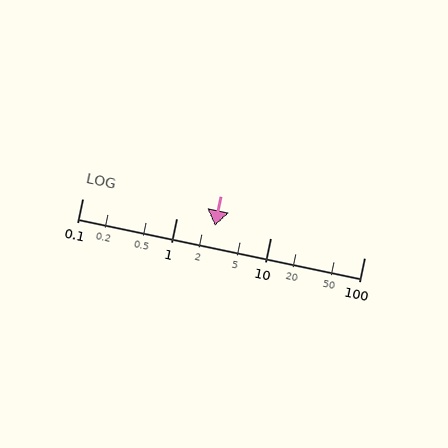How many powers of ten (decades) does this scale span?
The scale spans 3 decades, from 0.1 to 100.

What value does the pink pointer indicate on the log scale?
The pointer indicates approximately 2.6.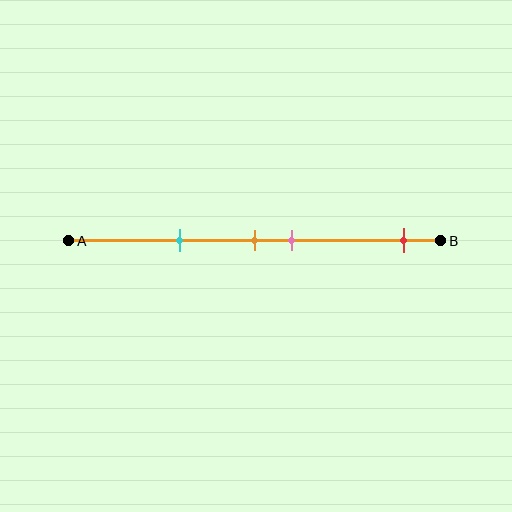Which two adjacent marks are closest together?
The orange and pink marks are the closest adjacent pair.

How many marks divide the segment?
There are 4 marks dividing the segment.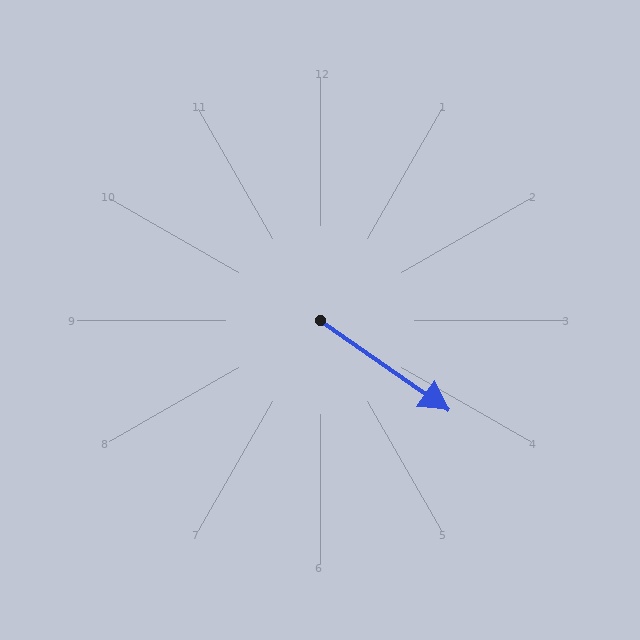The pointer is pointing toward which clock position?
Roughly 4 o'clock.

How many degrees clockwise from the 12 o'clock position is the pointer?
Approximately 125 degrees.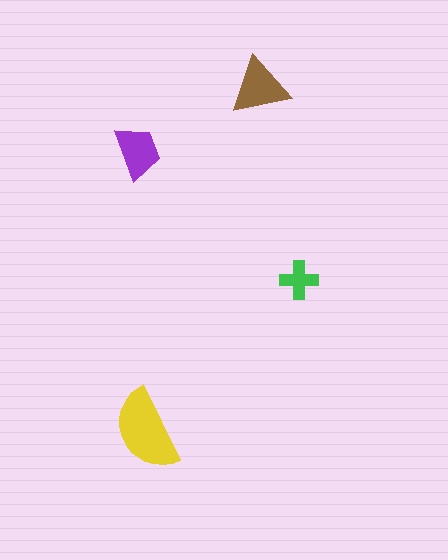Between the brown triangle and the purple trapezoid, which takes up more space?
The brown triangle.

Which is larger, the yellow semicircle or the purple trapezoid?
The yellow semicircle.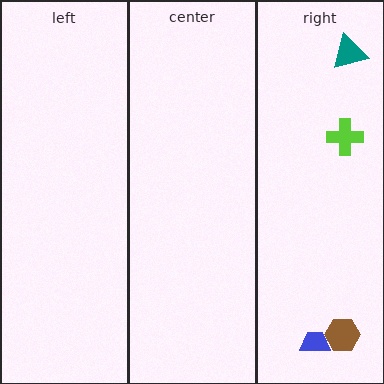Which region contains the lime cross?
The right region.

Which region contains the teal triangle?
The right region.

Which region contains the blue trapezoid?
The right region.